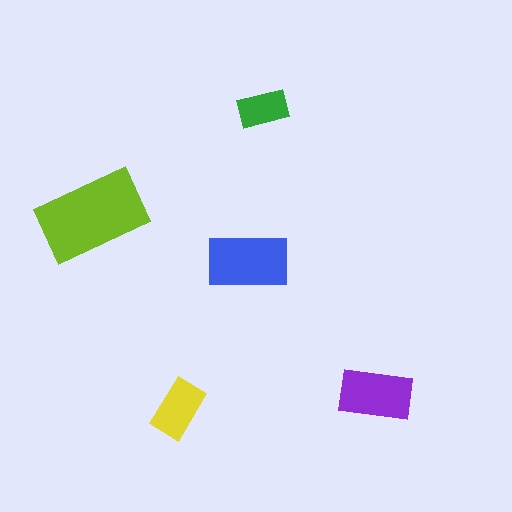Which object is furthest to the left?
The lime rectangle is leftmost.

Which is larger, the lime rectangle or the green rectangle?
The lime one.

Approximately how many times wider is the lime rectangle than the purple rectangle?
About 1.5 times wider.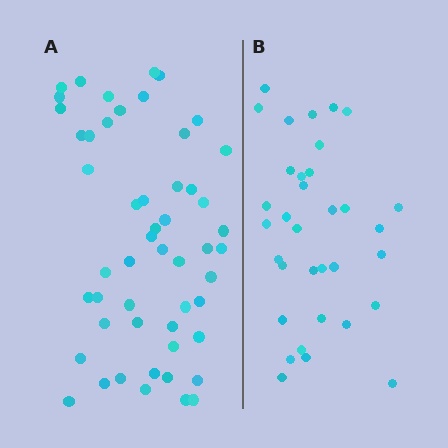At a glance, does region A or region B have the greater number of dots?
Region A (the left region) has more dots.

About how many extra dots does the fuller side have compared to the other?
Region A has approximately 20 more dots than region B.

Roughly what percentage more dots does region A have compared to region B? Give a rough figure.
About 55% more.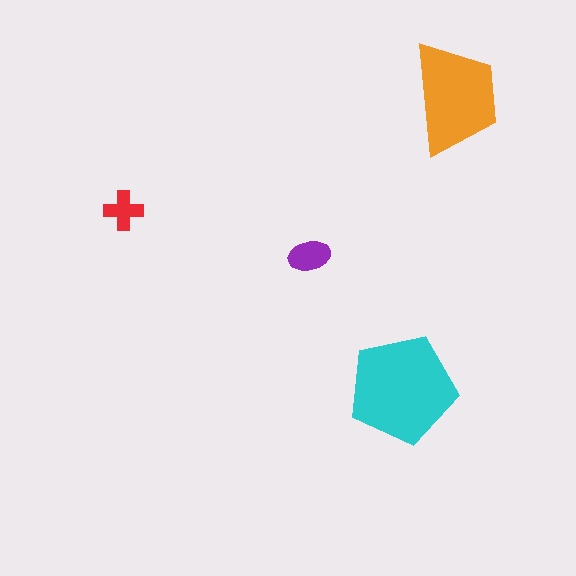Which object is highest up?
The orange trapezoid is topmost.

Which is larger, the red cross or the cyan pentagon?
The cyan pentagon.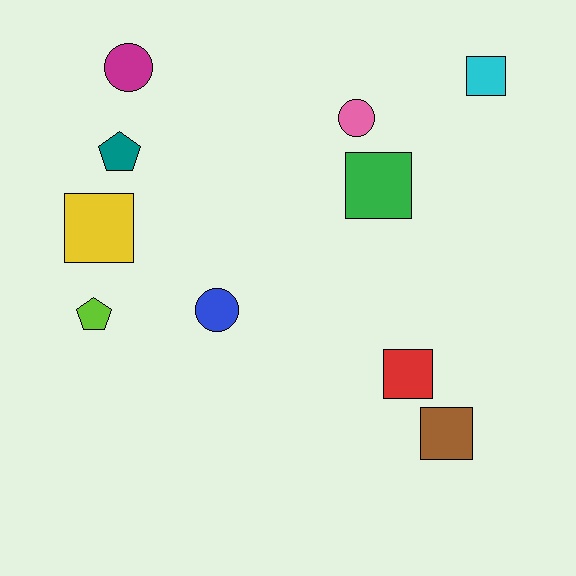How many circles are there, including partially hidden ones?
There are 3 circles.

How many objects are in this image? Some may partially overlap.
There are 10 objects.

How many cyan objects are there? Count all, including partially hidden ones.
There is 1 cyan object.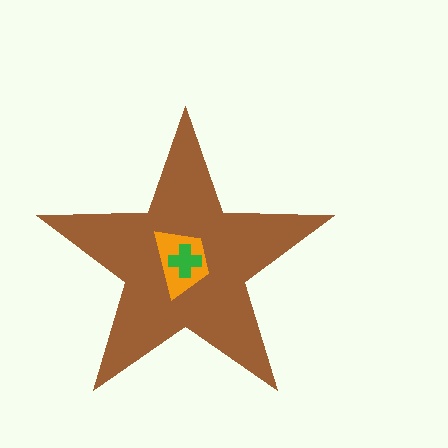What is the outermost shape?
The brown star.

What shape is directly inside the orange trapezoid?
The green cross.